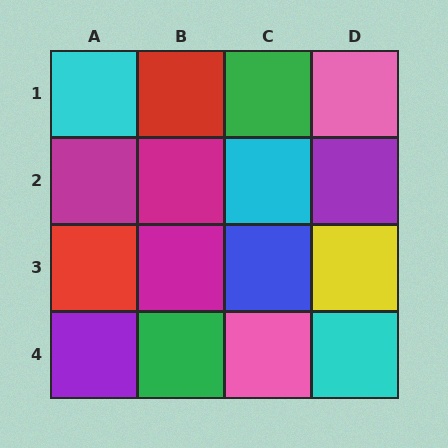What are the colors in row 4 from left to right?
Purple, green, pink, cyan.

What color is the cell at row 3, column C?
Blue.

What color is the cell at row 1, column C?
Green.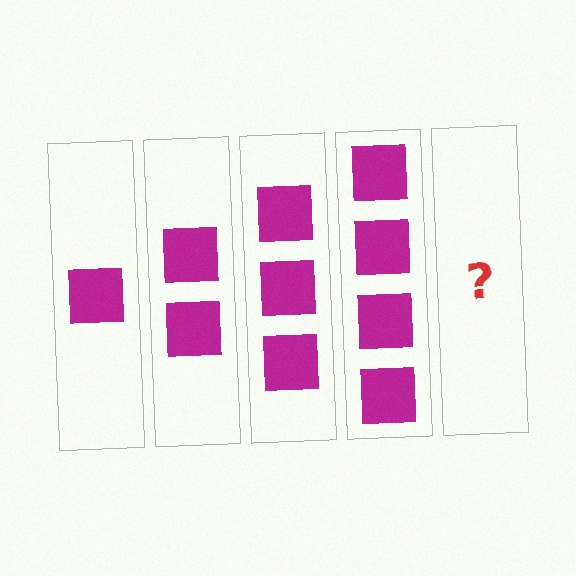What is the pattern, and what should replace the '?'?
The pattern is that each step adds one more square. The '?' should be 5 squares.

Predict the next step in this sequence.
The next step is 5 squares.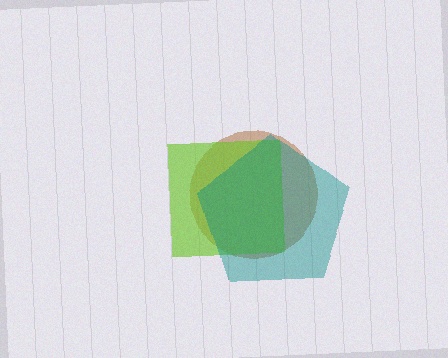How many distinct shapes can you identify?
There are 3 distinct shapes: a brown circle, a lime square, a teal pentagon.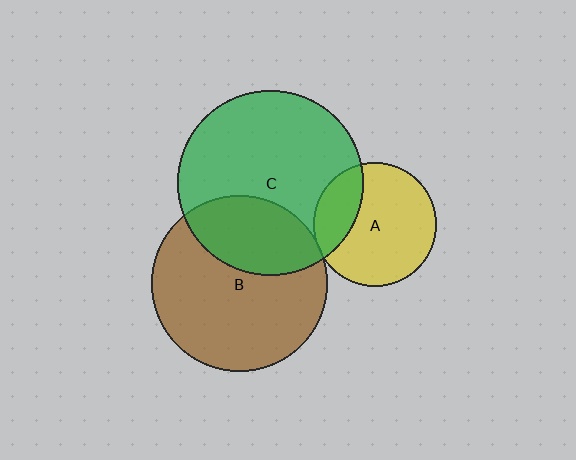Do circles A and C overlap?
Yes.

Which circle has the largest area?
Circle C (green).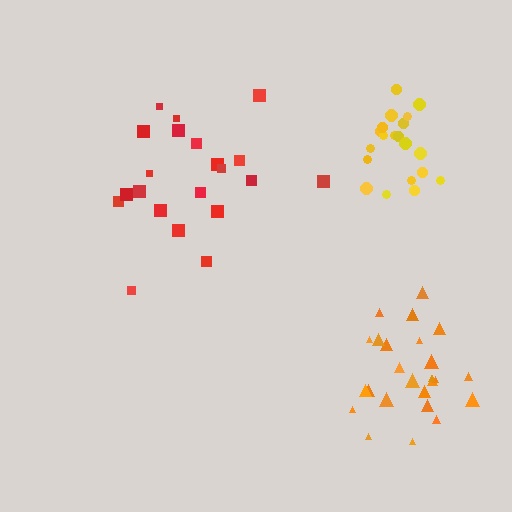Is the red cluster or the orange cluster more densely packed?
Orange.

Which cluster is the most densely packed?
Yellow.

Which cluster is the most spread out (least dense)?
Red.